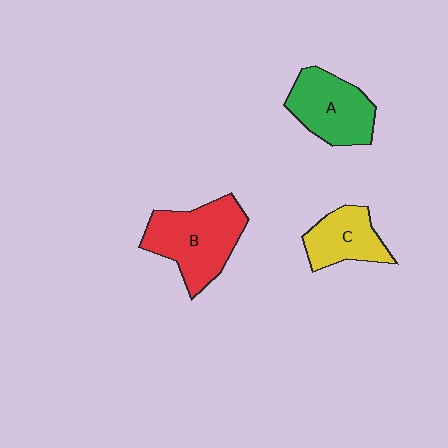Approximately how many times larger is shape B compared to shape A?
Approximately 1.2 times.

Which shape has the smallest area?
Shape C (yellow).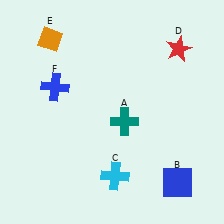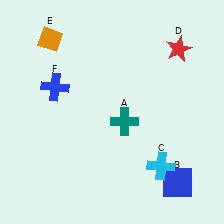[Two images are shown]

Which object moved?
The cyan cross (C) moved right.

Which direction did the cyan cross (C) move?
The cyan cross (C) moved right.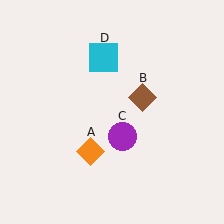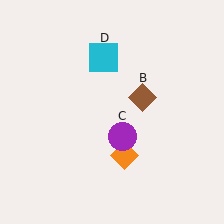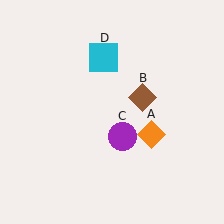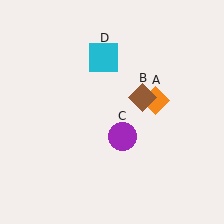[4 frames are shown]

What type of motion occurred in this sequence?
The orange diamond (object A) rotated counterclockwise around the center of the scene.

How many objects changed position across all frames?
1 object changed position: orange diamond (object A).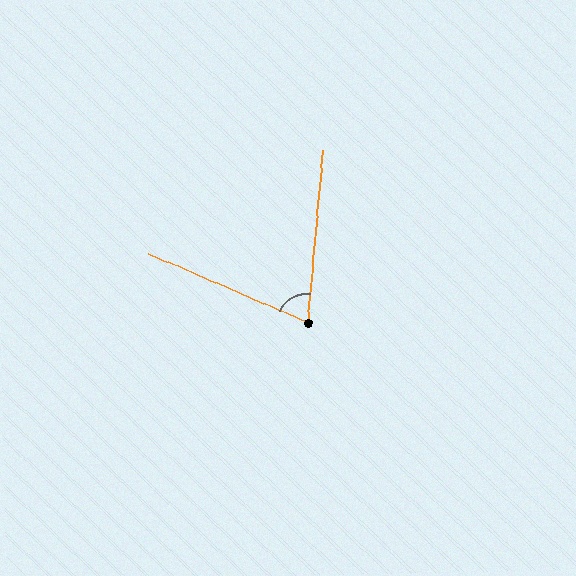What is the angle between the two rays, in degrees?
Approximately 72 degrees.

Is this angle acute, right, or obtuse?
It is acute.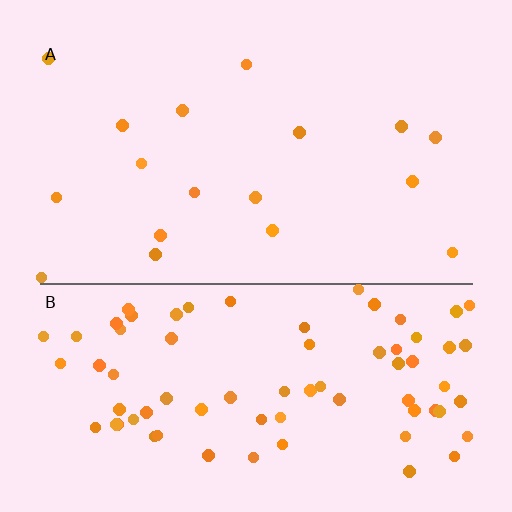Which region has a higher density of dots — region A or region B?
B (the bottom).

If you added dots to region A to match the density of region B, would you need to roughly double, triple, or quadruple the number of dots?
Approximately quadruple.